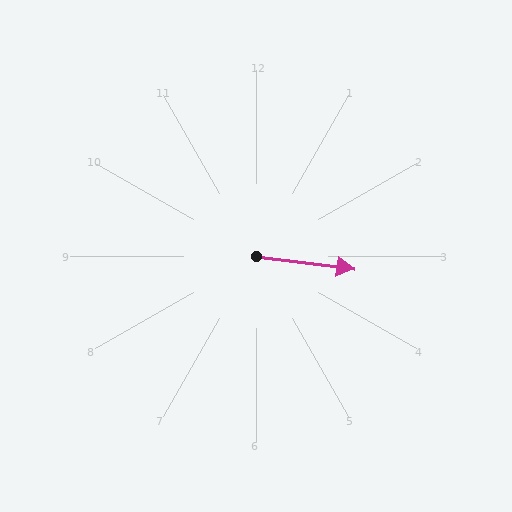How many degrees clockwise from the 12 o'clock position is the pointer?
Approximately 97 degrees.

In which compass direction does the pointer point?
East.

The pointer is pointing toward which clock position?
Roughly 3 o'clock.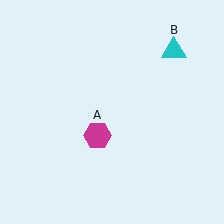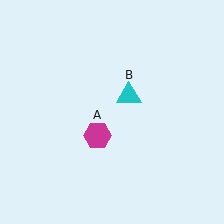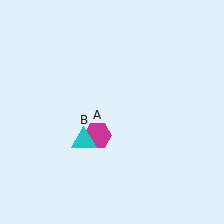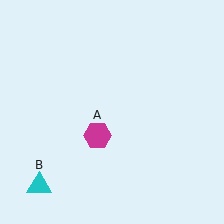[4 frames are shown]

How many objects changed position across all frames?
1 object changed position: cyan triangle (object B).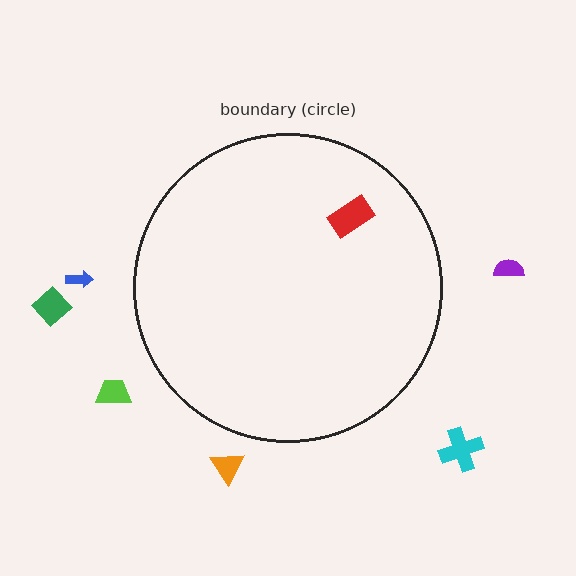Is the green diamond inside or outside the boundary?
Outside.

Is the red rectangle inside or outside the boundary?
Inside.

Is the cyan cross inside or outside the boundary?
Outside.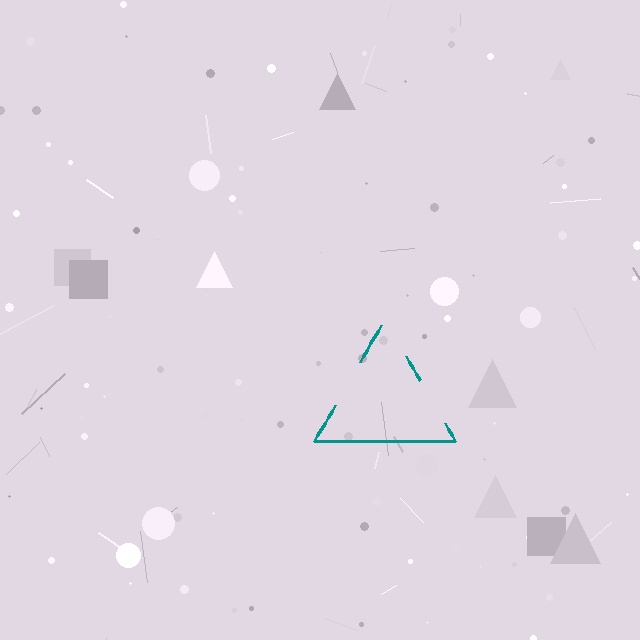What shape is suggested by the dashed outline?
The dashed outline suggests a triangle.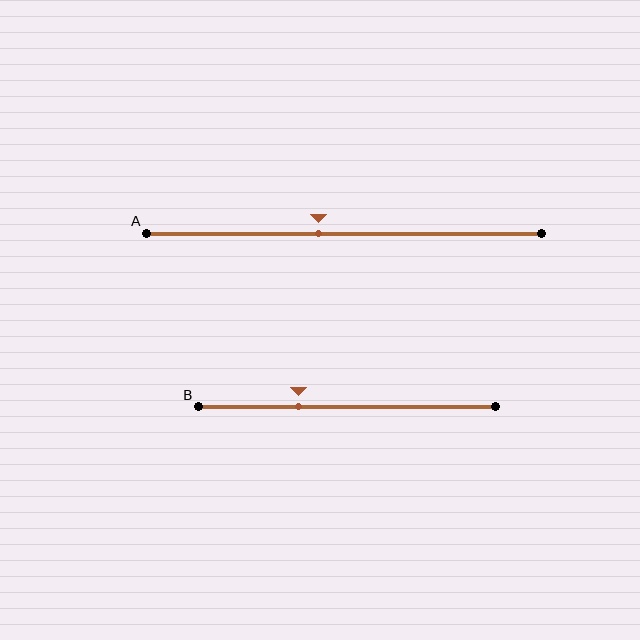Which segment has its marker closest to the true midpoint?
Segment A has its marker closest to the true midpoint.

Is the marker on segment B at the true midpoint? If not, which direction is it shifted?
No, the marker on segment B is shifted to the left by about 16% of the segment length.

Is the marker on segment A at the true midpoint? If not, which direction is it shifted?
No, the marker on segment A is shifted to the left by about 6% of the segment length.